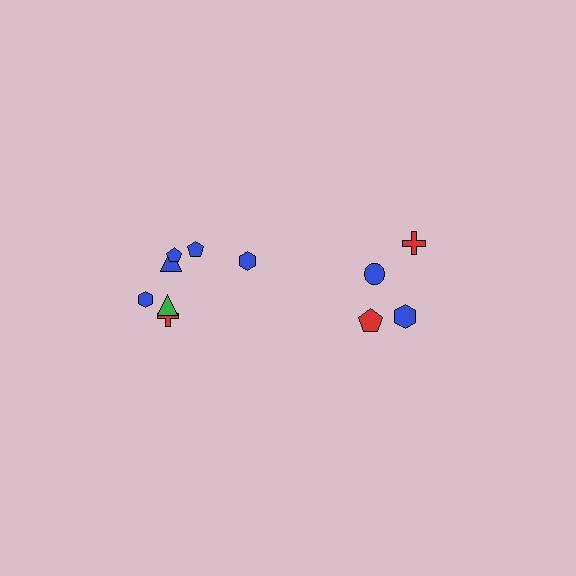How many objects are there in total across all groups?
There are 11 objects.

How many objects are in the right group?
There are 4 objects.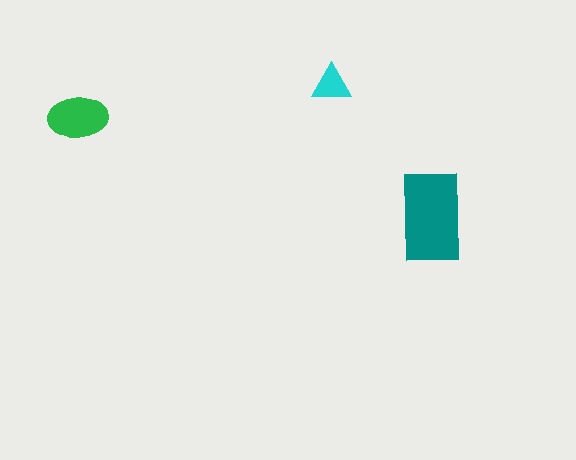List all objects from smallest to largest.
The cyan triangle, the green ellipse, the teal rectangle.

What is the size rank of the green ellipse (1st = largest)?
2nd.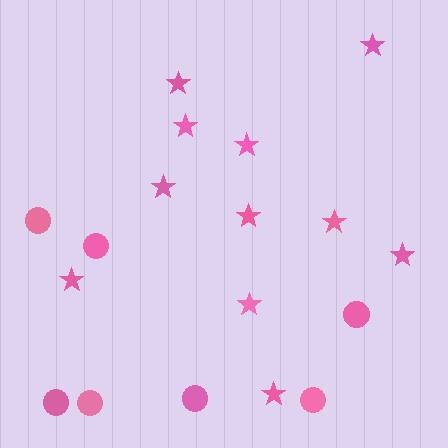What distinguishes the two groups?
There are 2 groups: one group of stars (11) and one group of circles (7).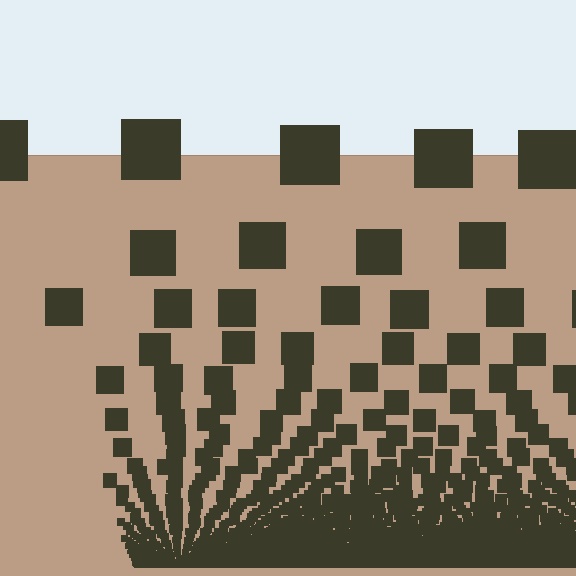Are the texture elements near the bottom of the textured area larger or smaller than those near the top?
Smaller. The gradient is inverted — elements near the bottom are smaller and denser.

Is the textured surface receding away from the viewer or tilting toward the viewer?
The surface appears to tilt toward the viewer. Texture elements get larger and sparser toward the top.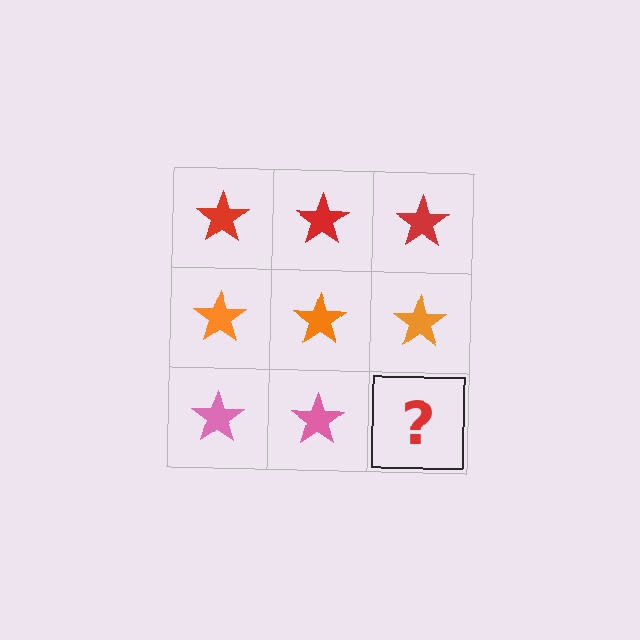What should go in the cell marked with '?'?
The missing cell should contain a pink star.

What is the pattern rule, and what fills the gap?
The rule is that each row has a consistent color. The gap should be filled with a pink star.